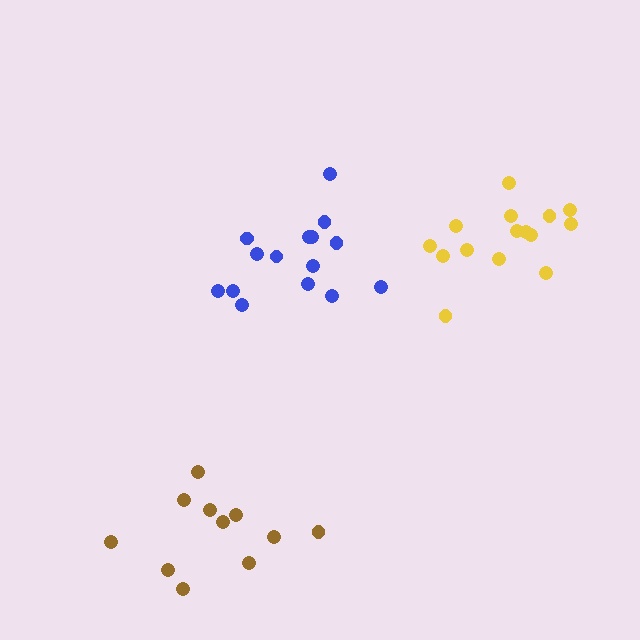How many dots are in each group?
Group 1: 15 dots, Group 2: 11 dots, Group 3: 15 dots (41 total).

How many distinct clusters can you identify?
There are 3 distinct clusters.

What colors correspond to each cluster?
The clusters are colored: blue, brown, yellow.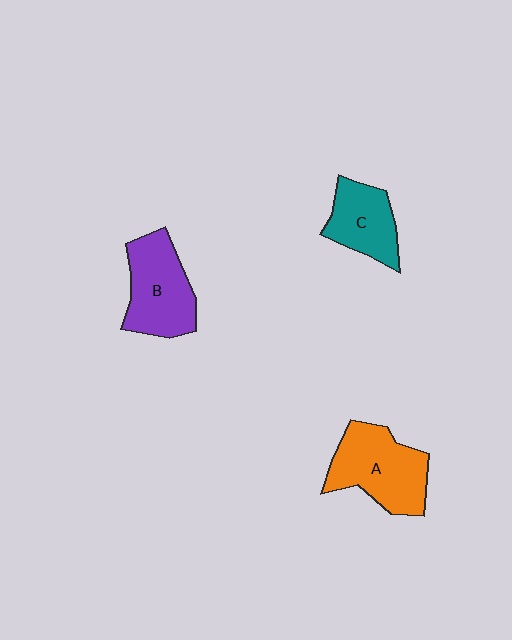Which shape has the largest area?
Shape A (orange).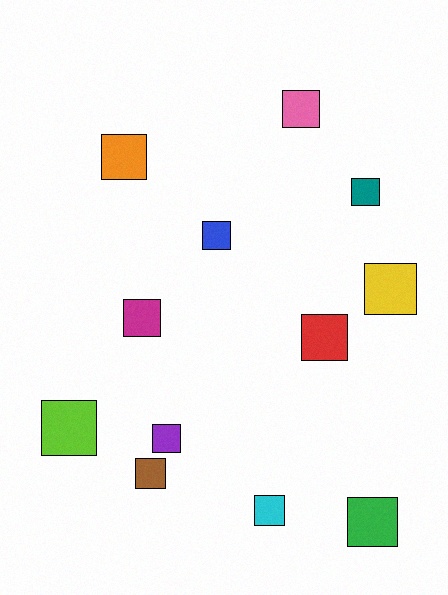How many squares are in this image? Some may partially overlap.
There are 12 squares.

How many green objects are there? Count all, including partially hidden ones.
There is 1 green object.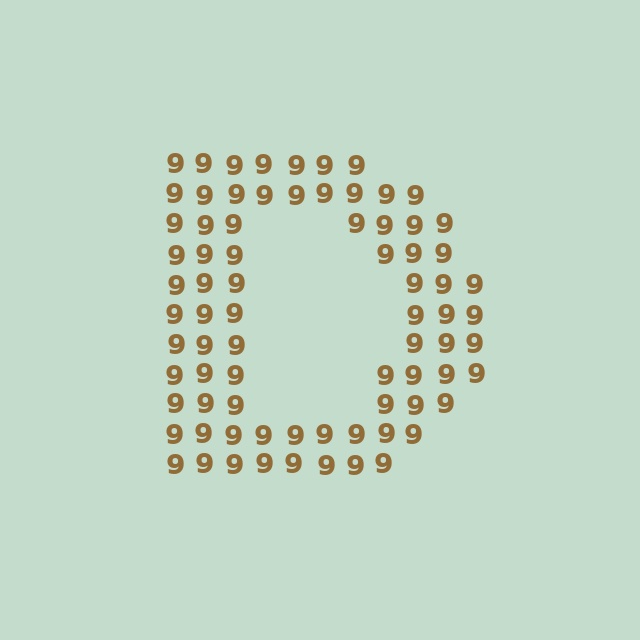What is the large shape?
The large shape is the letter D.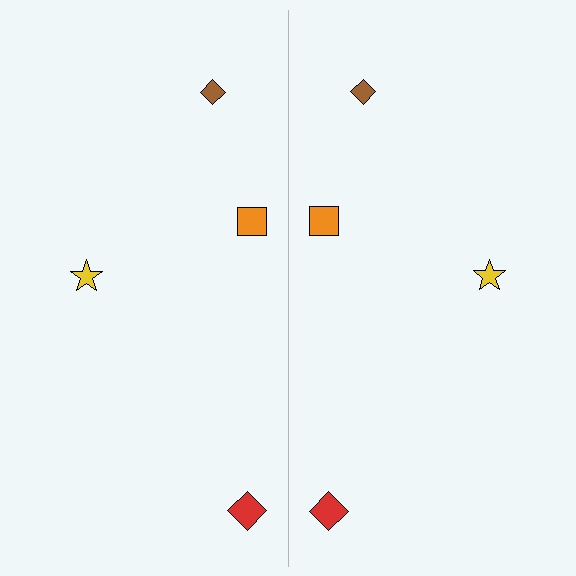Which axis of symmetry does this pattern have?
The pattern has a vertical axis of symmetry running through the center of the image.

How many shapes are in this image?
There are 8 shapes in this image.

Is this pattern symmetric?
Yes, this pattern has bilateral (reflection) symmetry.